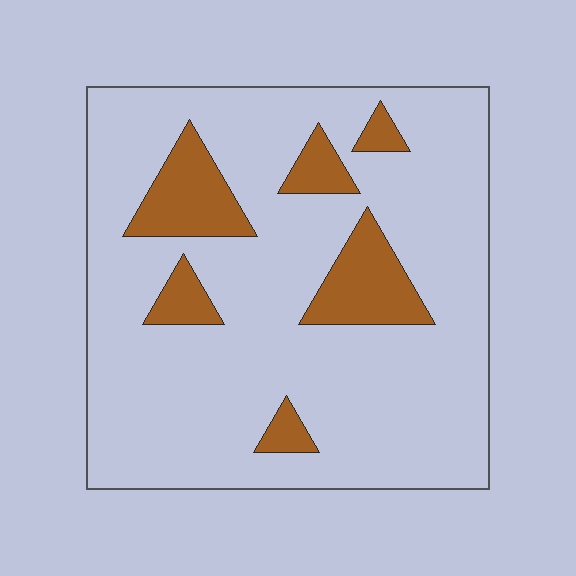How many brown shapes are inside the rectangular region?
6.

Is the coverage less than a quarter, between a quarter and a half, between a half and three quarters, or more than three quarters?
Less than a quarter.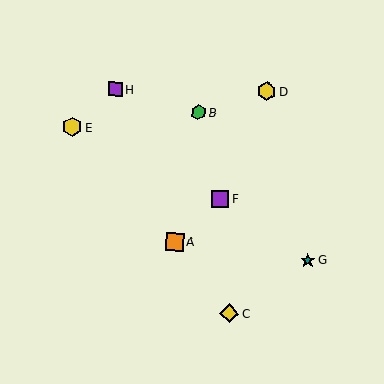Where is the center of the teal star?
The center of the teal star is at (308, 260).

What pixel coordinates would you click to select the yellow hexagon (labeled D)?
Click at (267, 91) to select the yellow hexagon D.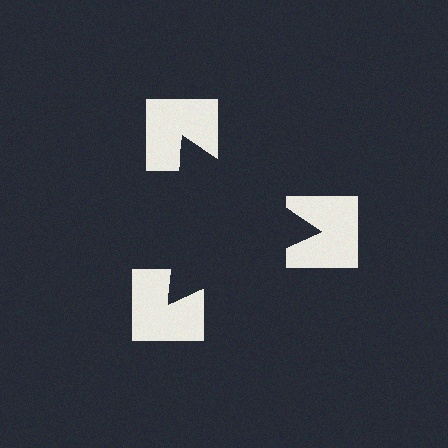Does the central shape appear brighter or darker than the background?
It typically appears slightly darker than the background, even though no actual brightness change is drawn.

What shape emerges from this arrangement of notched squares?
An illusory triangle — its edges are inferred from the aligned wedge cuts in the notched squares, not physically drawn.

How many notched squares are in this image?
There are 3 — one at each vertex of the illusory triangle.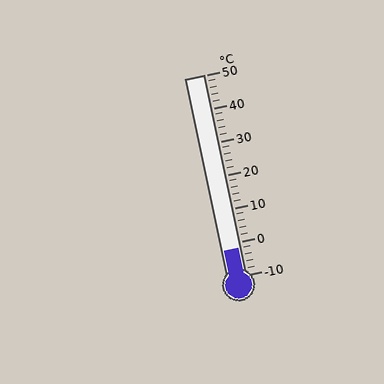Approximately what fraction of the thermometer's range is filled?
The thermometer is filled to approximately 15% of its range.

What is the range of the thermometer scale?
The thermometer scale ranges from -10°C to 50°C.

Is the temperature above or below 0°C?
The temperature is below 0°C.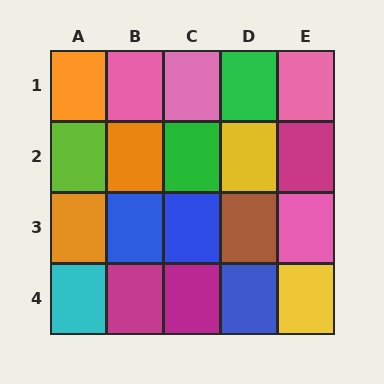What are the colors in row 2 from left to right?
Lime, orange, green, yellow, magenta.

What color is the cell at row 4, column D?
Blue.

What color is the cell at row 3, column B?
Blue.